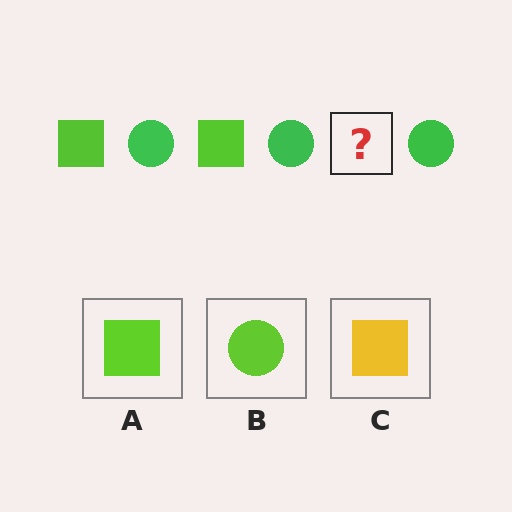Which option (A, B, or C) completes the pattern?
A.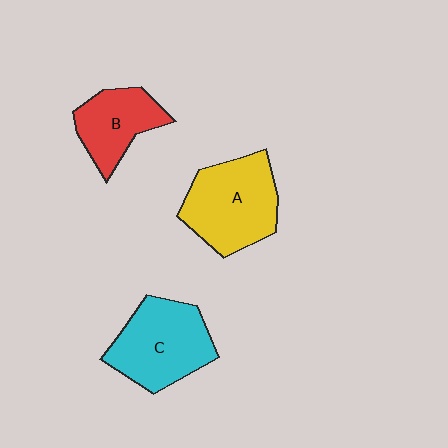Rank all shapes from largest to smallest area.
From largest to smallest: A (yellow), C (cyan), B (red).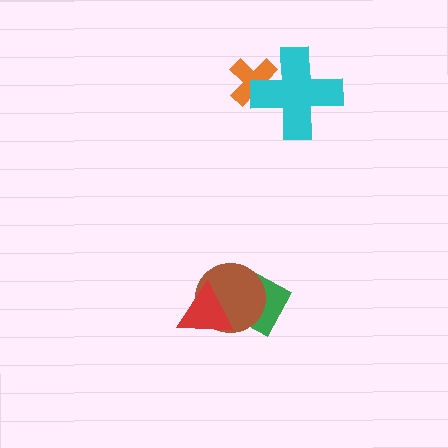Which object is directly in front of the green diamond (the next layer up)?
The brown circle is directly in front of the green diamond.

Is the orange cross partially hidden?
Yes, it is partially covered by another shape.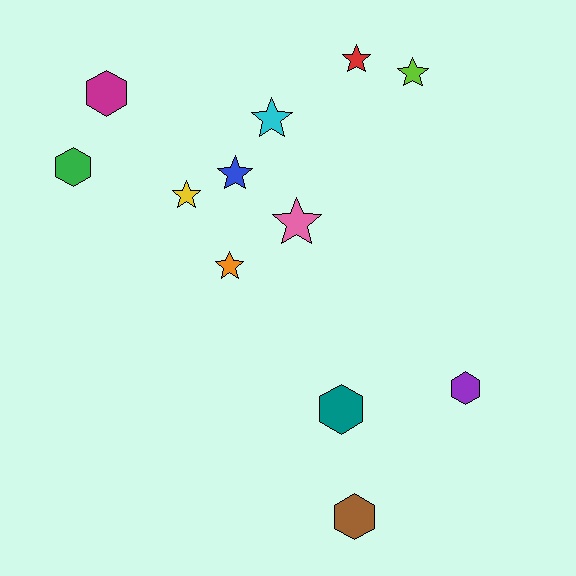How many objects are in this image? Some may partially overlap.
There are 12 objects.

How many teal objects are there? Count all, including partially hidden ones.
There is 1 teal object.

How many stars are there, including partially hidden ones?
There are 7 stars.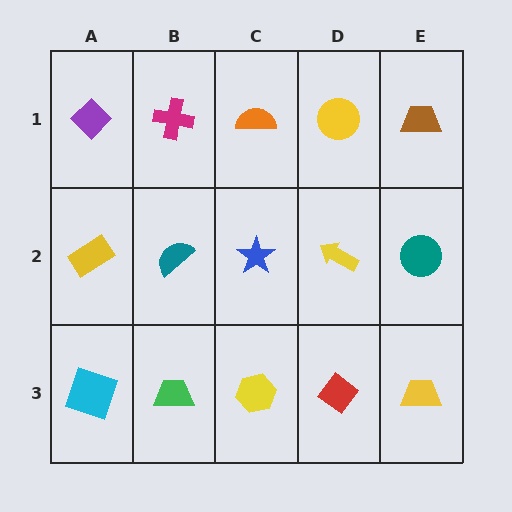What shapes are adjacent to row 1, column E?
A teal circle (row 2, column E), a yellow circle (row 1, column D).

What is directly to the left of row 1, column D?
An orange semicircle.